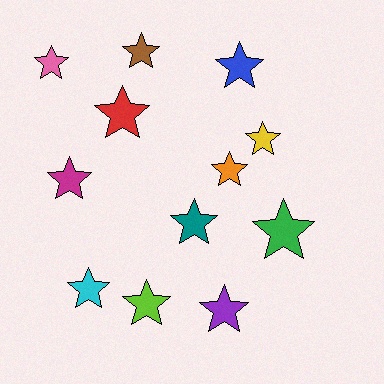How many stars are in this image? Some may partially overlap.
There are 12 stars.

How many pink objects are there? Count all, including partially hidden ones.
There is 1 pink object.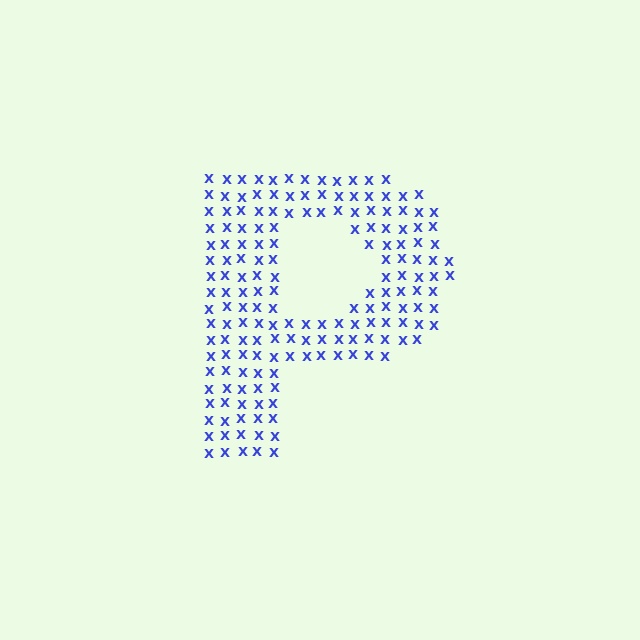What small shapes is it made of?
It is made of small letter X's.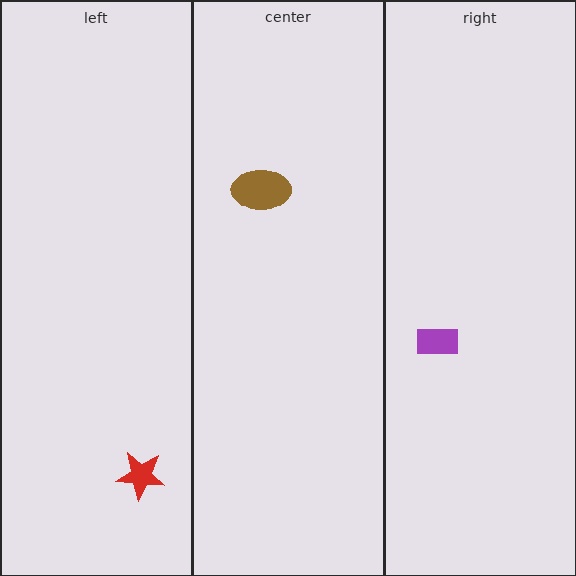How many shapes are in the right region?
1.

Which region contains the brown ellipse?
The center region.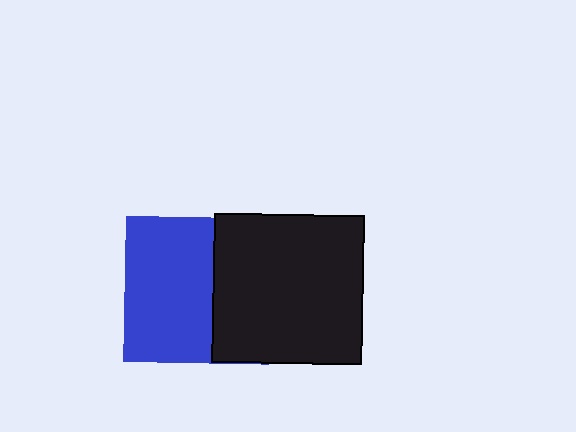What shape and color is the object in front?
The object in front is a black square.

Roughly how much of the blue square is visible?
About half of it is visible (roughly 61%).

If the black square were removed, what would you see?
You would see the complete blue square.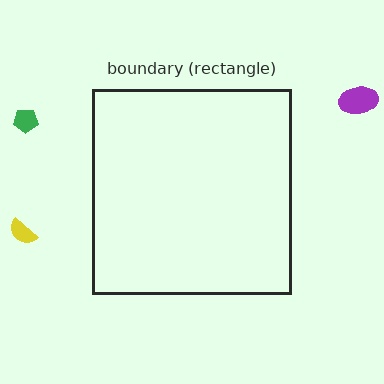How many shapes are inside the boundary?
0 inside, 3 outside.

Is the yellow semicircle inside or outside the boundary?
Outside.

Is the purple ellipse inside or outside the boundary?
Outside.